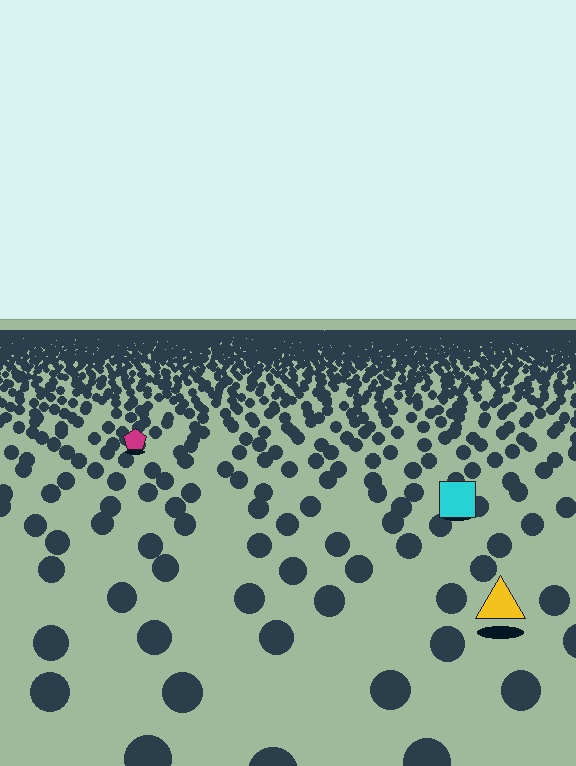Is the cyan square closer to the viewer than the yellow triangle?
No. The yellow triangle is closer — you can tell from the texture gradient: the ground texture is coarser near it.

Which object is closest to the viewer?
The yellow triangle is closest. The texture marks near it are larger and more spread out.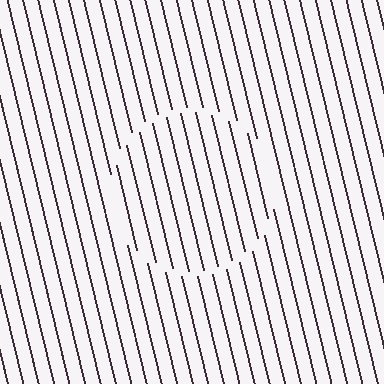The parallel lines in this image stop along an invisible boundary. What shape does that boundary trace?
An illusory circle. The interior of the shape contains the same grating, shifted by half a period — the contour is defined by the phase discontinuity where line-ends from the inner and outer gratings abut.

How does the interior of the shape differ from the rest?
The interior of the shape contains the same grating, shifted by half a period — the contour is defined by the phase discontinuity where line-ends from the inner and outer gratings abut.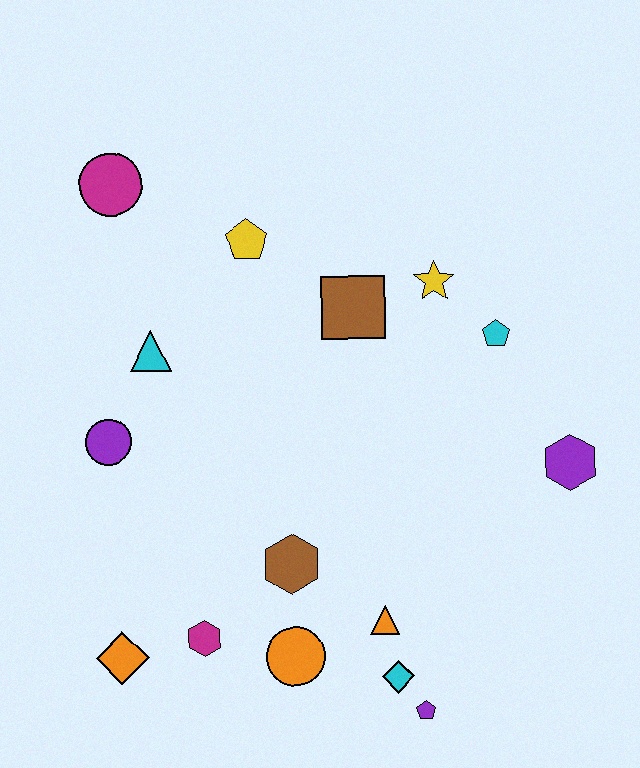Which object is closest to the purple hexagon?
The cyan pentagon is closest to the purple hexagon.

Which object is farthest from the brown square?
The orange diamond is farthest from the brown square.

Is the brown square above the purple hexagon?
Yes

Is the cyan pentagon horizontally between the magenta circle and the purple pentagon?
No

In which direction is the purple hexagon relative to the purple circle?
The purple hexagon is to the right of the purple circle.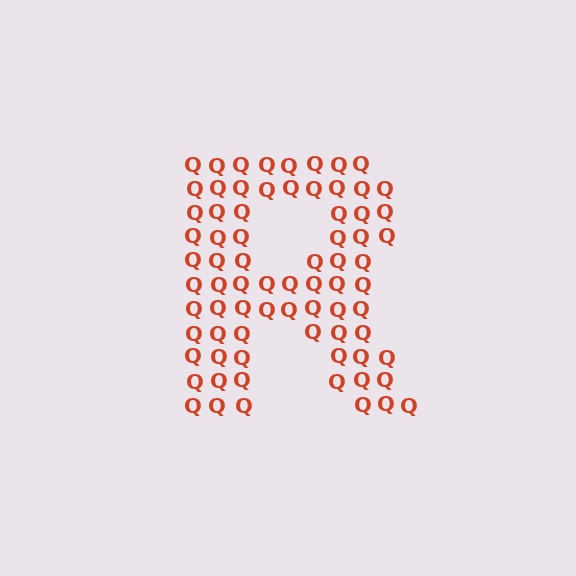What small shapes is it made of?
It is made of small letter Q's.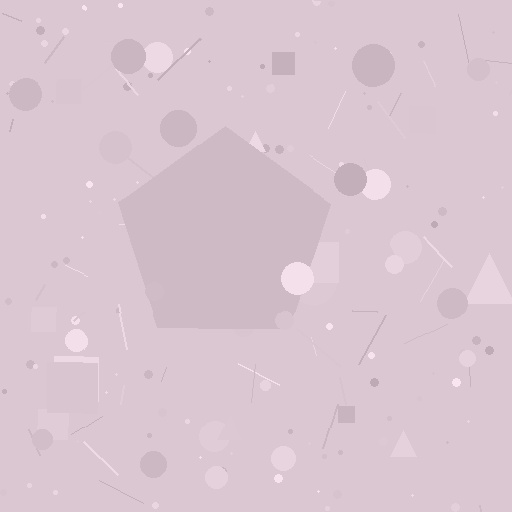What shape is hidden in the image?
A pentagon is hidden in the image.